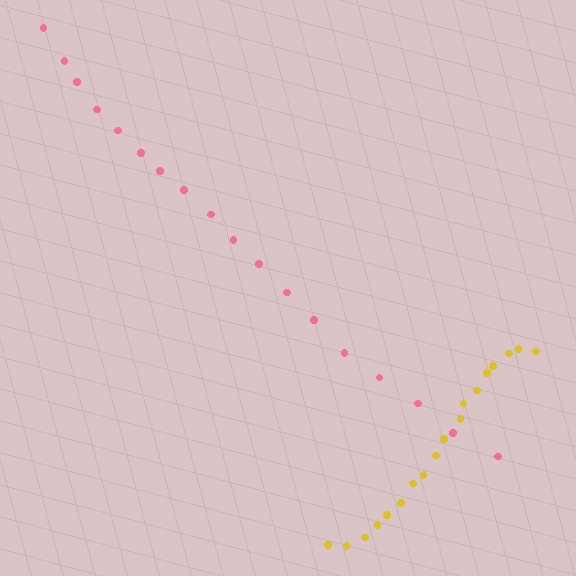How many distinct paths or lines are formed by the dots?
There are 2 distinct paths.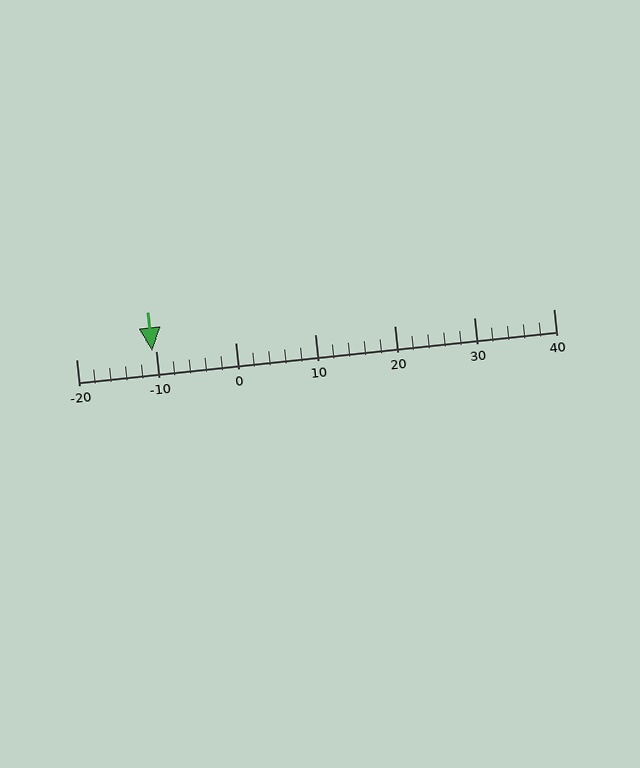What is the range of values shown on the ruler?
The ruler shows values from -20 to 40.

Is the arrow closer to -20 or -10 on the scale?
The arrow is closer to -10.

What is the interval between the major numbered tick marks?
The major tick marks are spaced 10 units apart.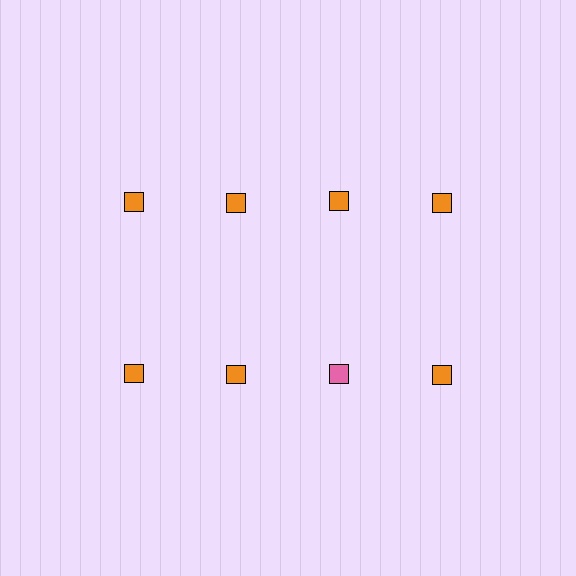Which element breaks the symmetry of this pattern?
The pink square in the second row, center column breaks the symmetry. All other shapes are orange squares.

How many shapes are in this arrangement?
There are 8 shapes arranged in a grid pattern.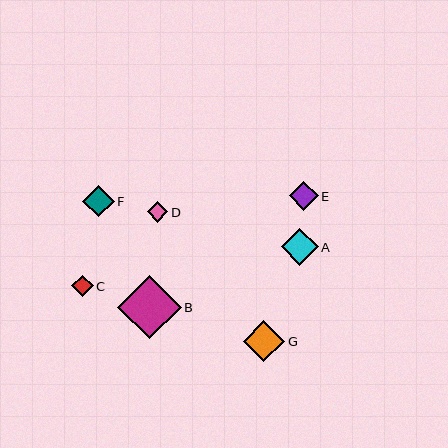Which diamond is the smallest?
Diamond D is the smallest with a size of approximately 21 pixels.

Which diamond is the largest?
Diamond B is the largest with a size of approximately 64 pixels.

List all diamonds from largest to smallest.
From largest to smallest: B, G, A, F, E, C, D.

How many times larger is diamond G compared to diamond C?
Diamond G is approximately 1.9 times the size of diamond C.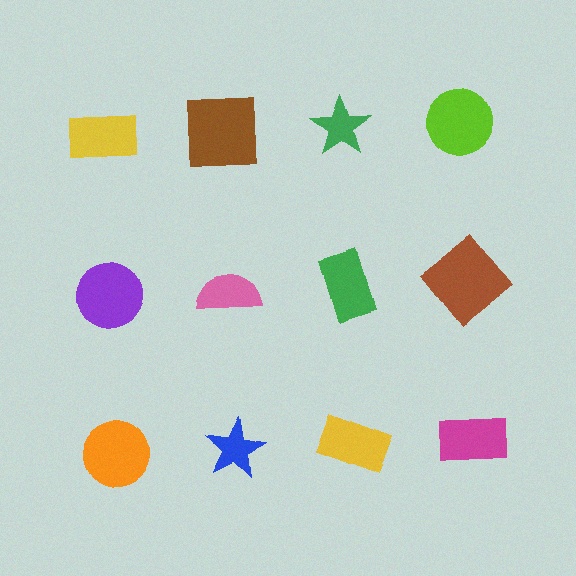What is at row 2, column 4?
A brown diamond.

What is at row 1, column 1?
A yellow rectangle.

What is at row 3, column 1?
An orange circle.